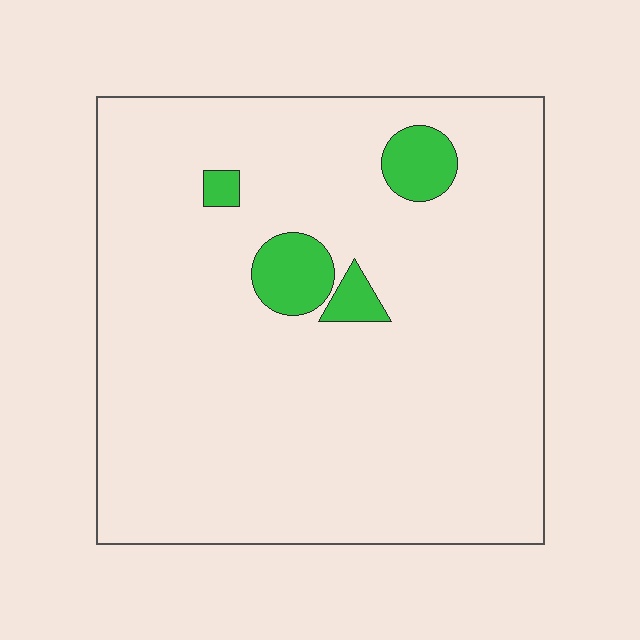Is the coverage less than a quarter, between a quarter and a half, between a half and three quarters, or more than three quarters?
Less than a quarter.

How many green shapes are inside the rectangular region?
4.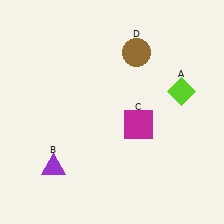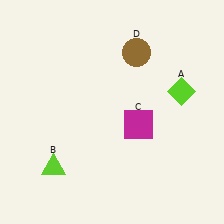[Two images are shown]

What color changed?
The triangle (B) changed from purple in Image 1 to lime in Image 2.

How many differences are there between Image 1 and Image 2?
There is 1 difference between the two images.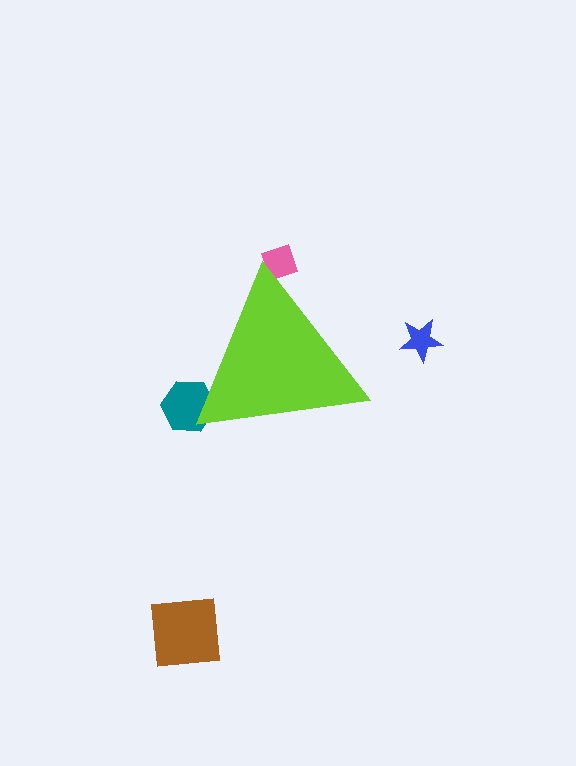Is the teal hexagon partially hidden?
Yes, the teal hexagon is partially hidden behind the lime triangle.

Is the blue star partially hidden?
No, the blue star is fully visible.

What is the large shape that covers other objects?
A lime triangle.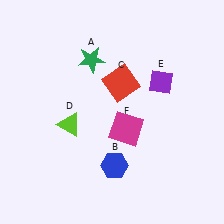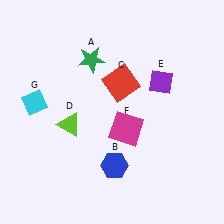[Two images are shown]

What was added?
A cyan diamond (G) was added in Image 2.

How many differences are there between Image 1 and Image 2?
There is 1 difference between the two images.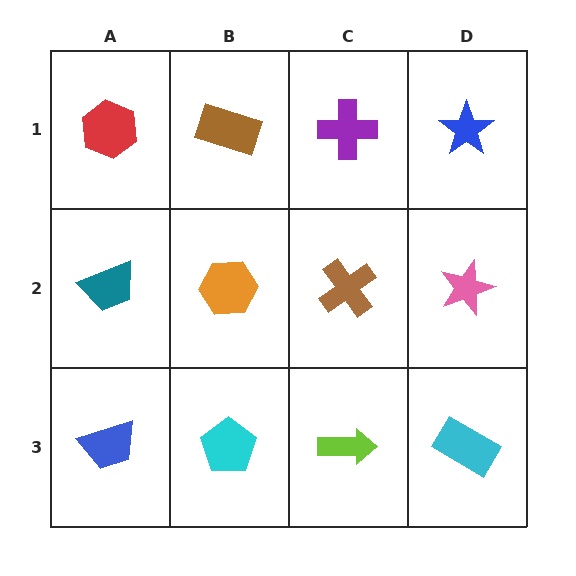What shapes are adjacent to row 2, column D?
A blue star (row 1, column D), a cyan rectangle (row 3, column D), a brown cross (row 2, column C).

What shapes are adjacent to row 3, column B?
An orange hexagon (row 2, column B), a blue trapezoid (row 3, column A), a lime arrow (row 3, column C).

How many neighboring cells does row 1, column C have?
3.